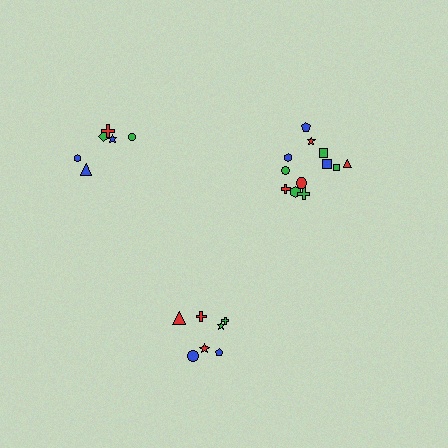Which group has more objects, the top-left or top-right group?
The top-right group.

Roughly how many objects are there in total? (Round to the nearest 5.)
Roughly 25 objects in total.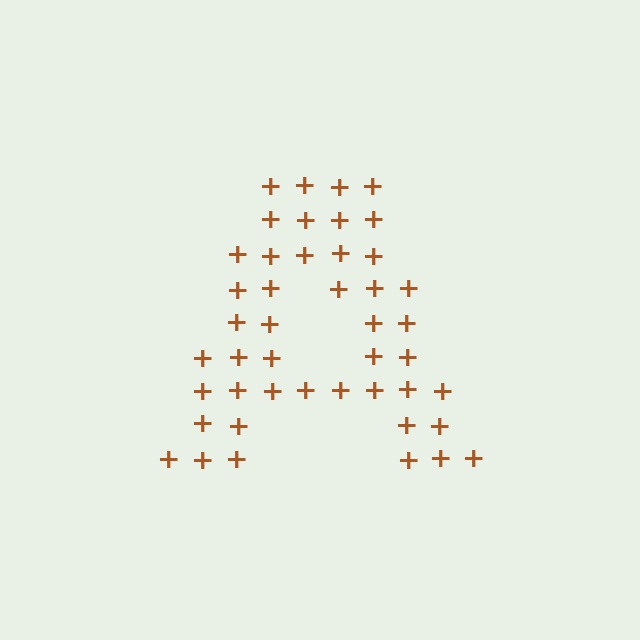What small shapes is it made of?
It is made of small plus signs.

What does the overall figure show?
The overall figure shows the letter A.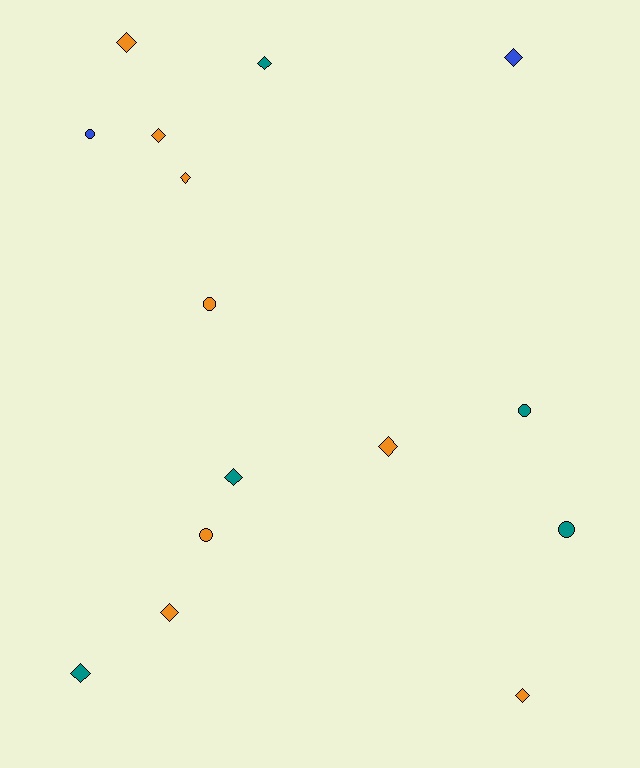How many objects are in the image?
There are 15 objects.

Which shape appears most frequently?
Diamond, with 10 objects.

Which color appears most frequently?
Orange, with 8 objects.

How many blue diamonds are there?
There is 1 blue diamond.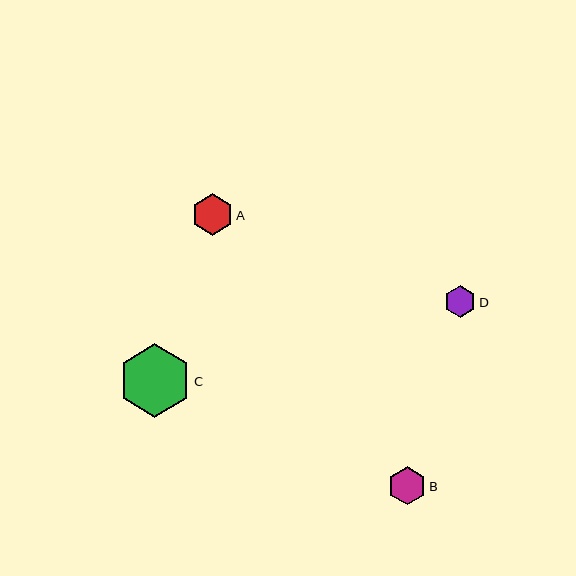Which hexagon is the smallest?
Hexagon D is the smallest with a size of approximately 32 pixels.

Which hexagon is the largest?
Hexagon C is the largest with a size of approximately 73 pixels.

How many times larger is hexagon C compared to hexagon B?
Hexagon C is approximately 1.9 times the size of hexagon B.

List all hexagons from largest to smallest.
From largest to smallest: C, A, B, D.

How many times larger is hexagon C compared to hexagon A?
Hexagon C is approximately 1.8 times the size of hexagon A.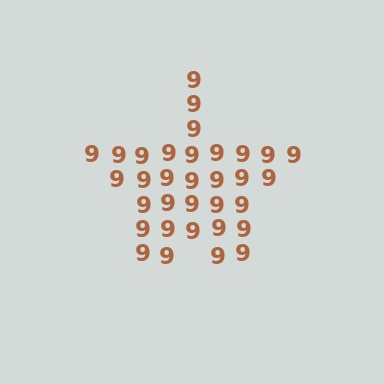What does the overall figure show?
The overall figure shows a star.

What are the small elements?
The small elements are digit 9's.